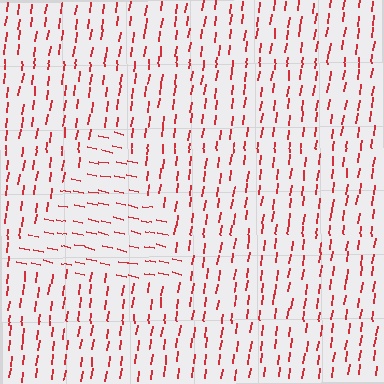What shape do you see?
I see a triangle.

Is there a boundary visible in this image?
Yes, there is a texture boundary formed by a change in line orientation.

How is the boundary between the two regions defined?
The boundary is defined purely by a change in line orientation (approximately 85 degrees difference). All lines are the same color and thickness.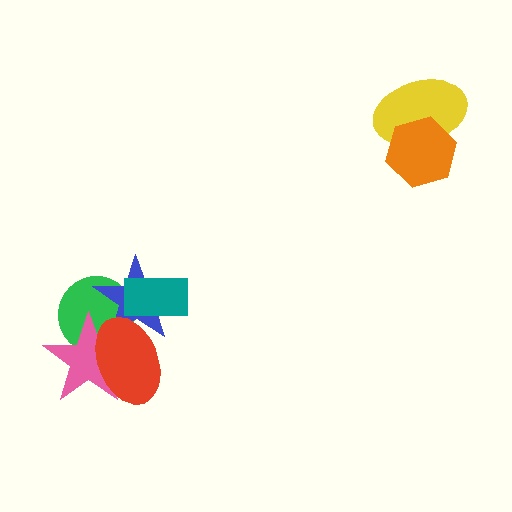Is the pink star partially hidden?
Yes, it is partially covered by another shape.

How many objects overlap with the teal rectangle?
2 objects overlap with the teal rectangle.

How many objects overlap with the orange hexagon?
1 object overlaps with the orange hexagon.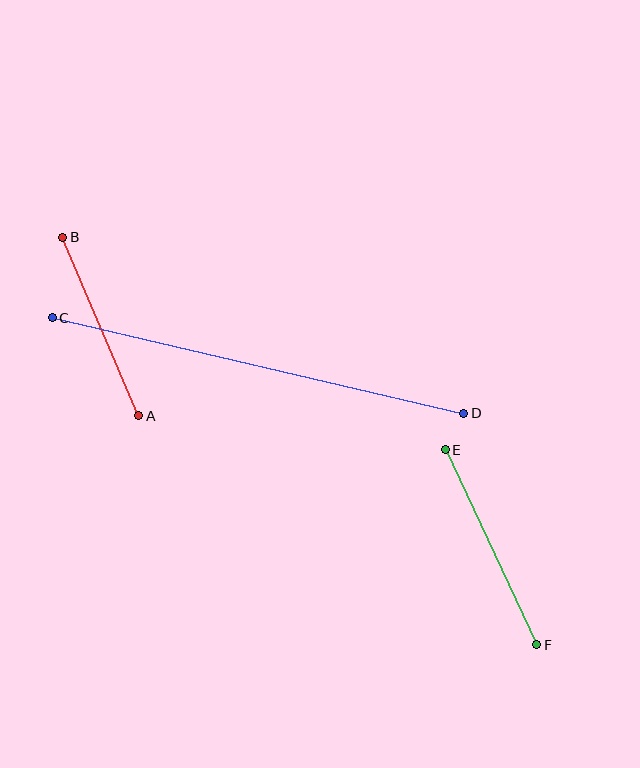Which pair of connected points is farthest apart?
Points C and D are farthest apart.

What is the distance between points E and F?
The distance is approximately 216 pixels.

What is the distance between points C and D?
The distance is approximately 423 pixels.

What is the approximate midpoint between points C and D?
The midpoint is at approximately (258, 366) pixels.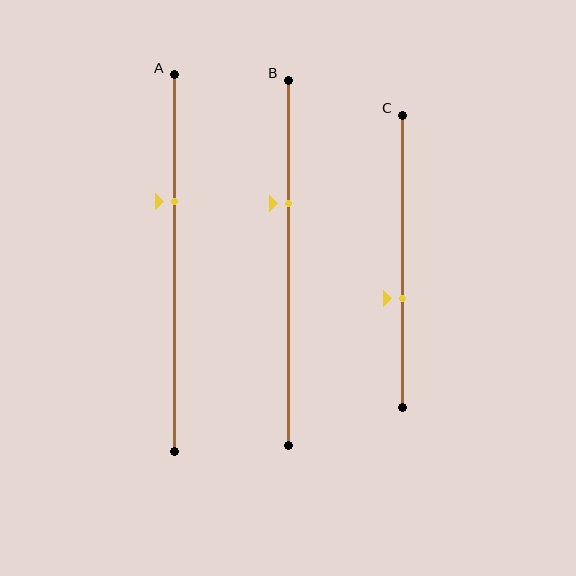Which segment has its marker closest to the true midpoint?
Segment C has its marker closest to the true midpoint.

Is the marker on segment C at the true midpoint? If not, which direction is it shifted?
No, the marker on segment C is shifted downward by about 13% of the segment length.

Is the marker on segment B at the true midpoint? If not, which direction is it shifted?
No, the marker on segment B is shifted upward by about 16% of the segment length.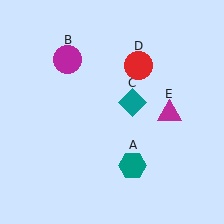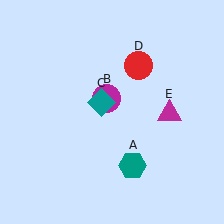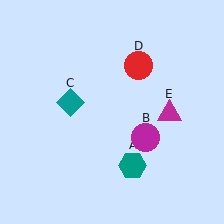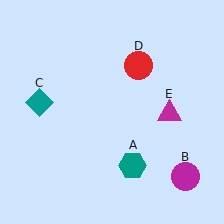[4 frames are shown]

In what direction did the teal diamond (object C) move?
The teal diamond (object C) moved left.